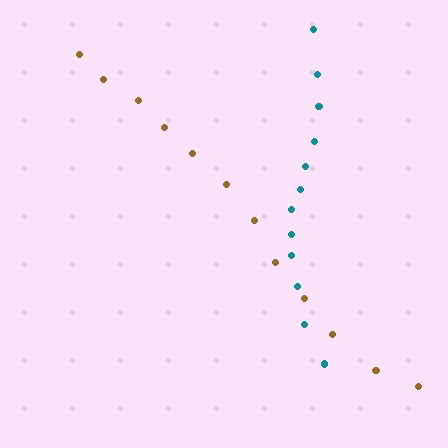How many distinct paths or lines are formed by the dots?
There are 2 distinct paths.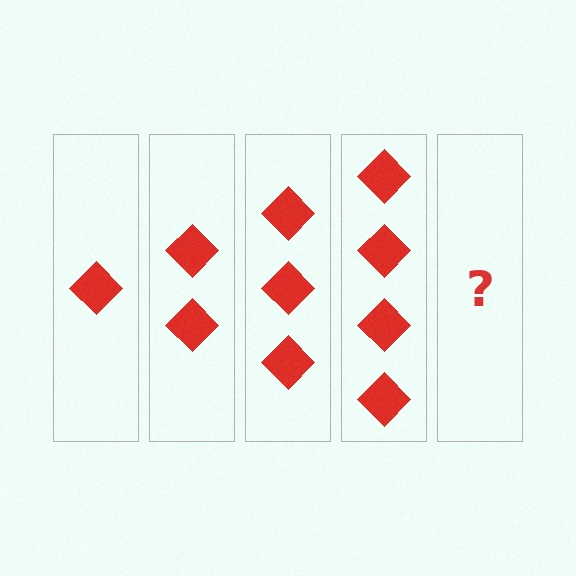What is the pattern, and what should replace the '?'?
The pattern is that each step adds one more diamond. The '?' should be 5 diamonds.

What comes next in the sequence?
The next element should be 5 diamonds.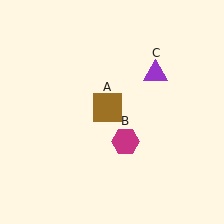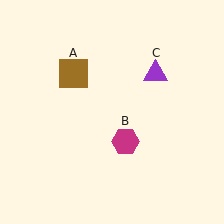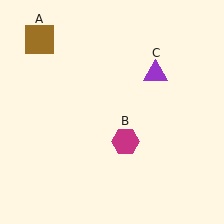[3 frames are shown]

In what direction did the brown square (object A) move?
The brown square (object A) moved up and to the left.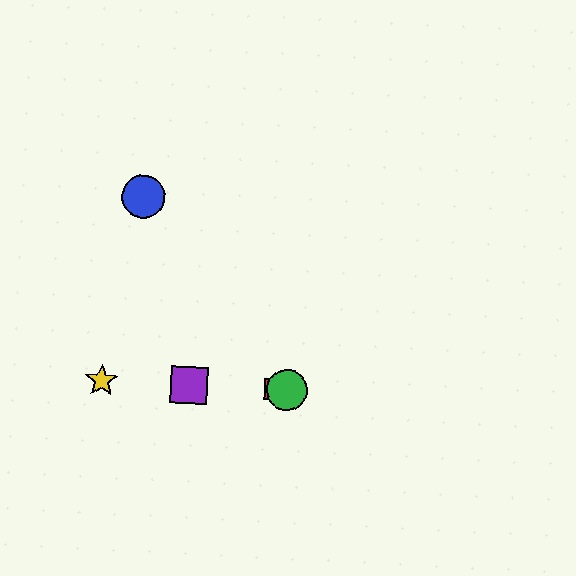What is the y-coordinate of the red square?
The red square is at y≈390.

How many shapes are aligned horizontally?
4 shapes (the red square, the green circle, the yellow star, the purple square) are aligned horizontally.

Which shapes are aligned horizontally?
The red square, the green circle, the yellow star, the purple square are aligned horizontally.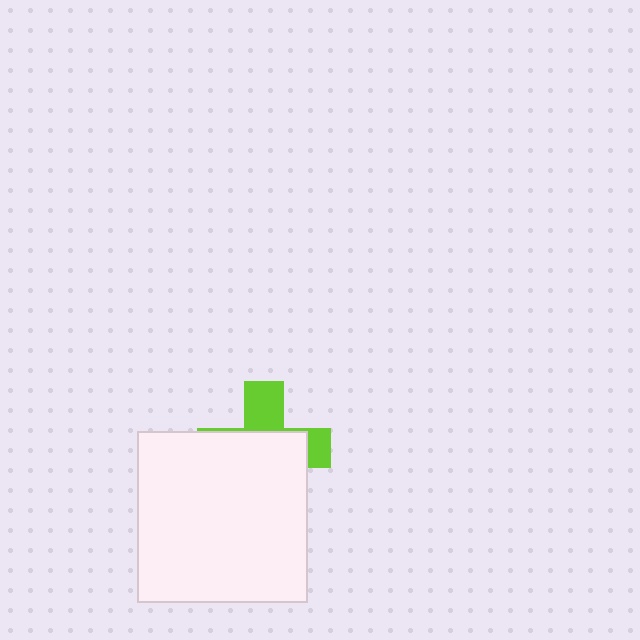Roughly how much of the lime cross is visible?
A small part of it is visible (roughly 36%).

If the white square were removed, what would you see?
You would see the complete lime cross.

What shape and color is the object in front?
The object in front is a white square.